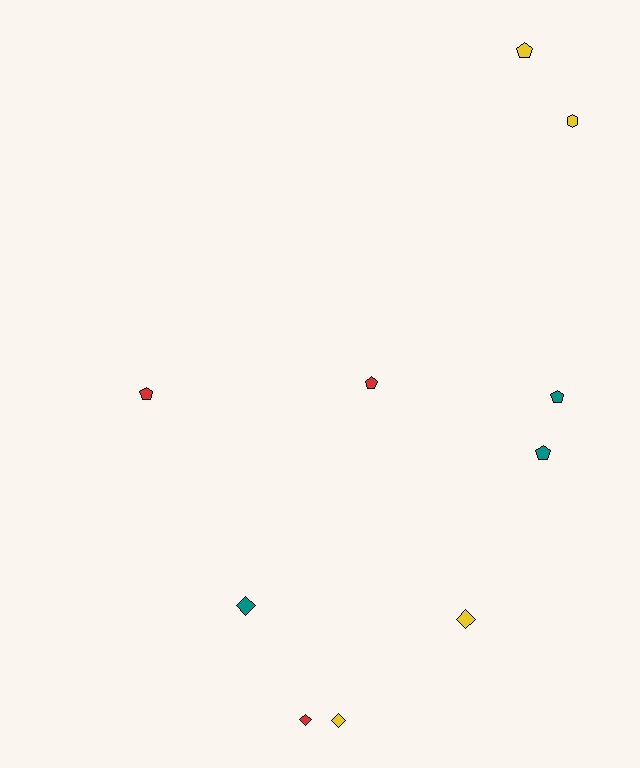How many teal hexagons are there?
There are no teal hexagons.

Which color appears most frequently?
Yellow, with 4 objects.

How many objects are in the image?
There are 10 objects.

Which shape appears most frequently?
Pentagon, with 5 objects.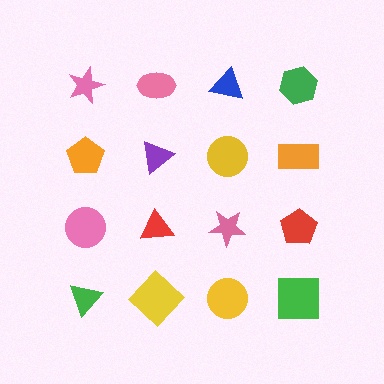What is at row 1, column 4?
A green hexagon.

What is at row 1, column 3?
A blue triangle.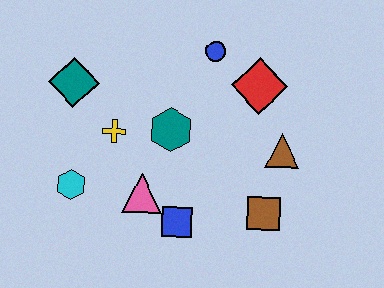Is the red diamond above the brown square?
Yes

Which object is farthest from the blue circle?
The cyan hexagon is farthest from the blue circle.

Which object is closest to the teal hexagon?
The yellow cross is closest to the teal hexagon.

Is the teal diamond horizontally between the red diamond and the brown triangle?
No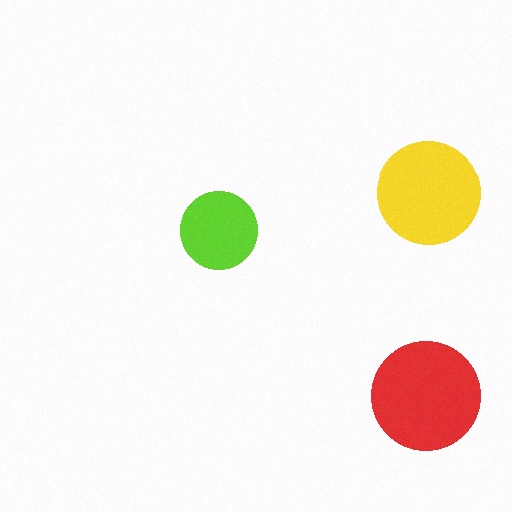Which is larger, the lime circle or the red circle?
The red one.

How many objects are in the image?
There are 3 objects in the image.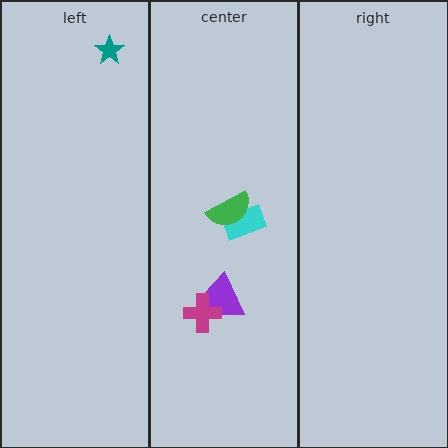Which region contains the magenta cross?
The center region.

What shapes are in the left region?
The teal star.